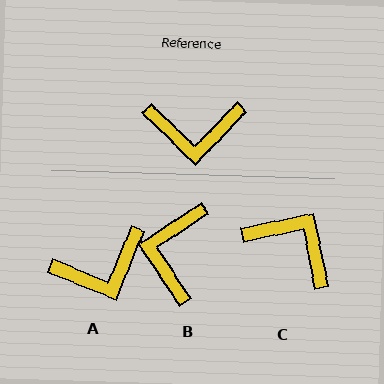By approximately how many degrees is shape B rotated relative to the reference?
Approximately 102 degrees clockwise.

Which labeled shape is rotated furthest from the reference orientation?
C, about 146 degrees away.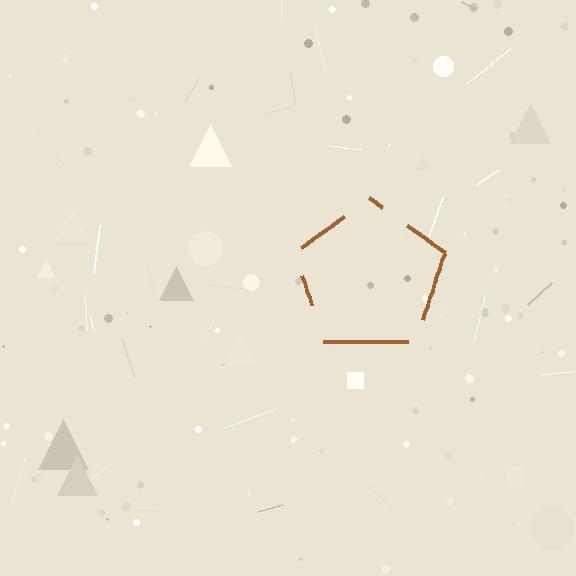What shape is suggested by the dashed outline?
The dashed outline suggests a pentagon.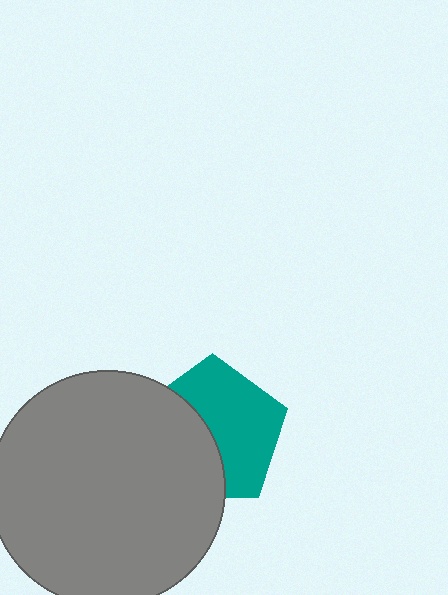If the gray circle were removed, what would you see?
You would see the complete teal pentagon.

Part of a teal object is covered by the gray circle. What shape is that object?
It is a pentagon.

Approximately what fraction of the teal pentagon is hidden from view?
Roughly 44% of the teal pentagon is hidden behind the gray circle.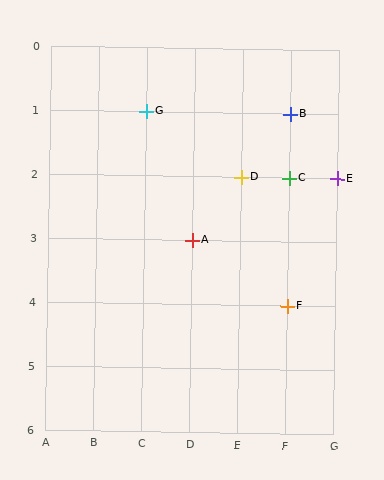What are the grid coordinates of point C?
Point C is at grid coordinates (F, 2).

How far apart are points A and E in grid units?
Points A and E are 3 columns and 1 row apart (about 3.2 grid units diagonally).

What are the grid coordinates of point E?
Point E is at grid coordinates (G, 2).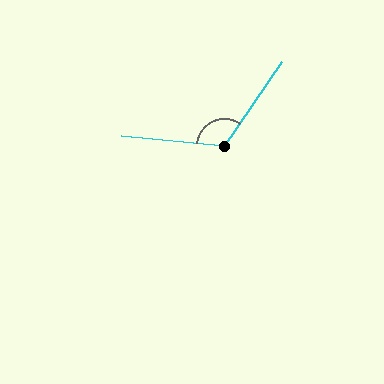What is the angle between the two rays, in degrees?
Approximately 119 degrees.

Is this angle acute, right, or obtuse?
It is obtuse.